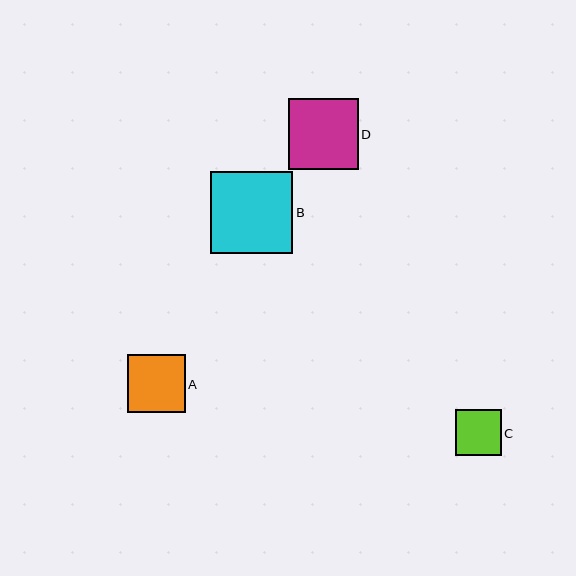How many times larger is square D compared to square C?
Square D is approximately 1.5 times the size of square C.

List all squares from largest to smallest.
From largest to smallest: B, D, A, C.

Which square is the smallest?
Square C is the smallest with a size of approximately 46 pixels.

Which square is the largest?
Square B is the largest with a size of approximately 82 pixels.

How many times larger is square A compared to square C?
Square A is approximately 1.3 times the size of square C.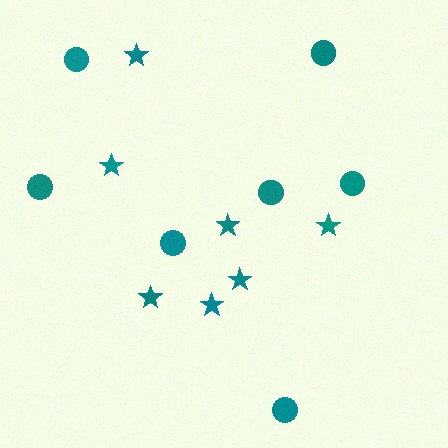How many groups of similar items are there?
There are 2 groups: one group of stars (7) and one group of circles (7).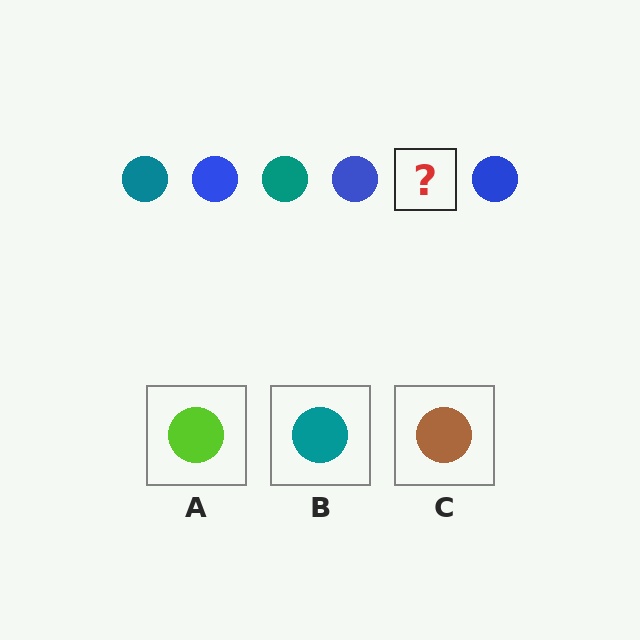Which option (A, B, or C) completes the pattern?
B.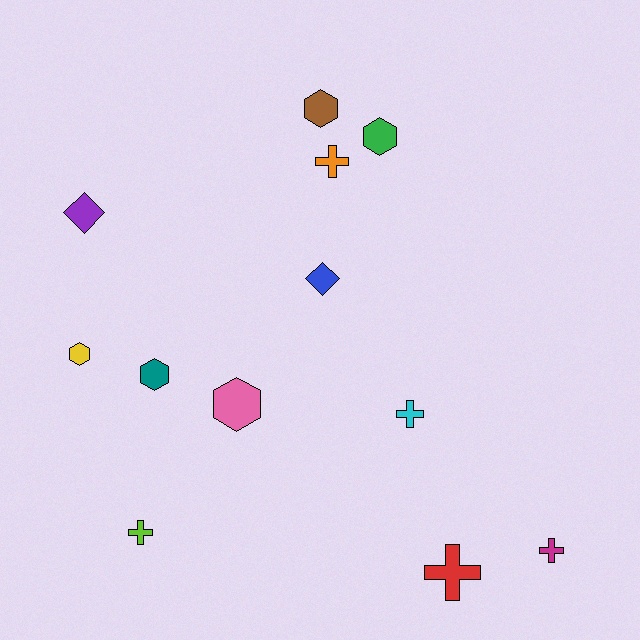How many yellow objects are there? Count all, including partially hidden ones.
There is 1 yellow object.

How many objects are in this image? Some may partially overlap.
There are 12 objects.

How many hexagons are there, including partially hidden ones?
There are 5 hexagons.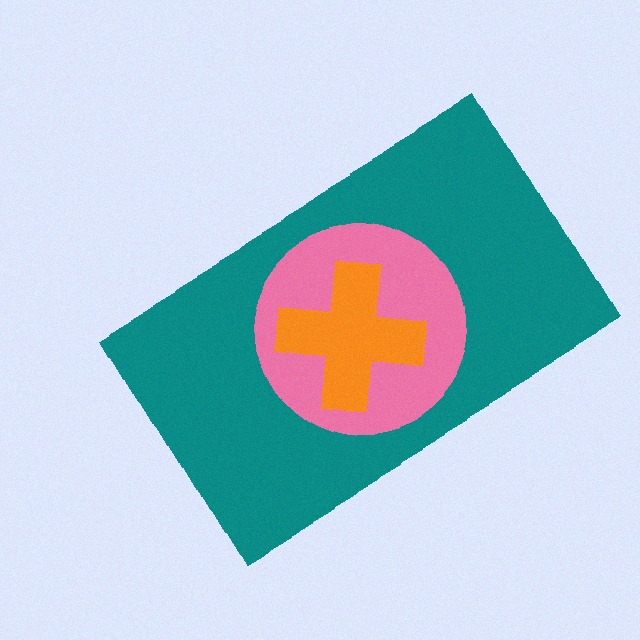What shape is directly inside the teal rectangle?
The pink circle.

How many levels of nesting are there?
3.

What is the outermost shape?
The teal rectangle.